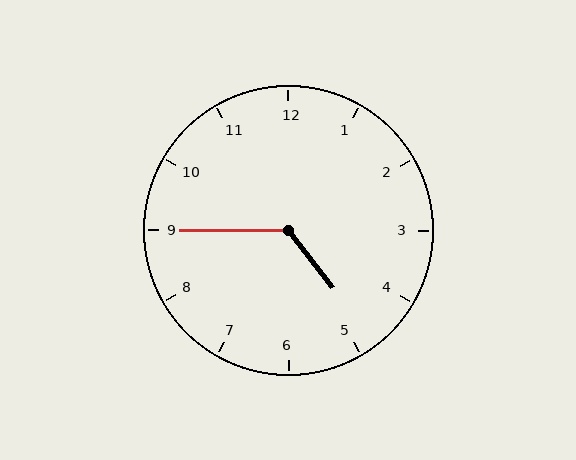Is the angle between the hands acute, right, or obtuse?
It is obtuse.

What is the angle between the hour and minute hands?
Approximately 128 degrees.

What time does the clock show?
4:45.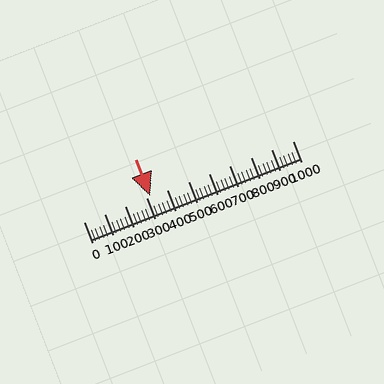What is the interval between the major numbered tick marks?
The major tick marks are spaced 100 units apart.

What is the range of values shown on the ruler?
The ruler shows values from 0 to 1000.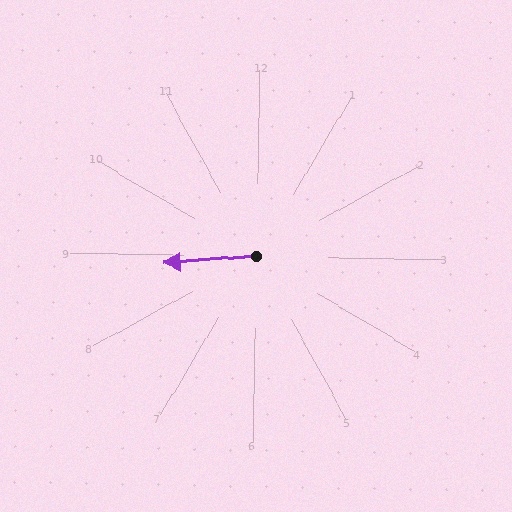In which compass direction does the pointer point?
West.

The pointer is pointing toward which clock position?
Roughly 9 o'clock.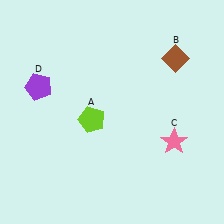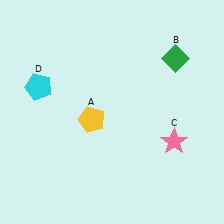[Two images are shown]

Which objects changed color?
A changed from lime to yellow. B changed from brown to green. D changed from purple to cyan.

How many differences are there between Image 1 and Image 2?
There are 3 differences between the two images.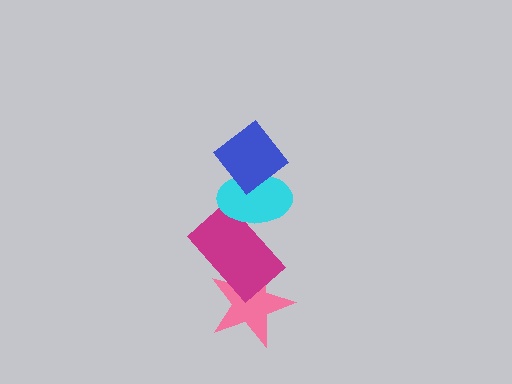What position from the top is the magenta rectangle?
The magenta rectangle is 3rd from the top.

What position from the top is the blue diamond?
The blue diamond is 1st from the top.